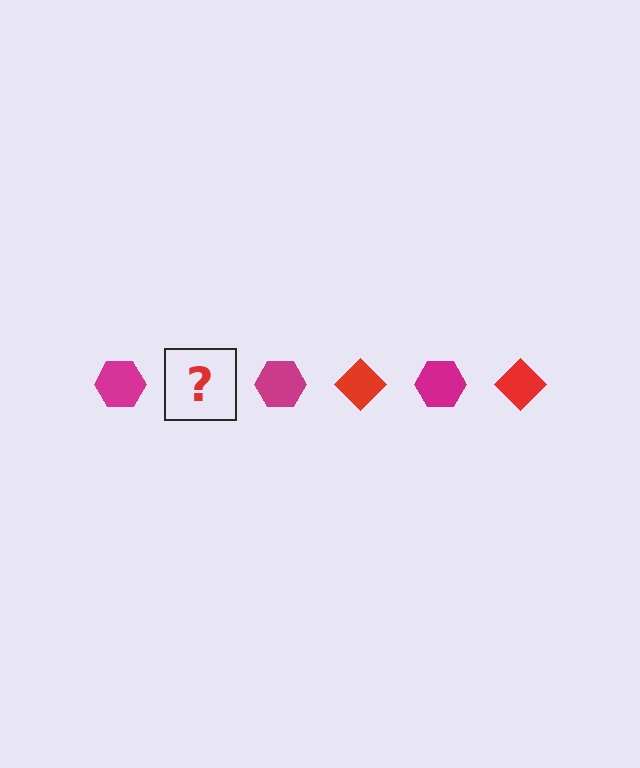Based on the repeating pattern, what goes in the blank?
The blank should be a red diamond.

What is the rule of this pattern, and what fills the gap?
The rule is that the pattern alternates between magenta hexagon and red diamond. The gap should be filled with a red diamond.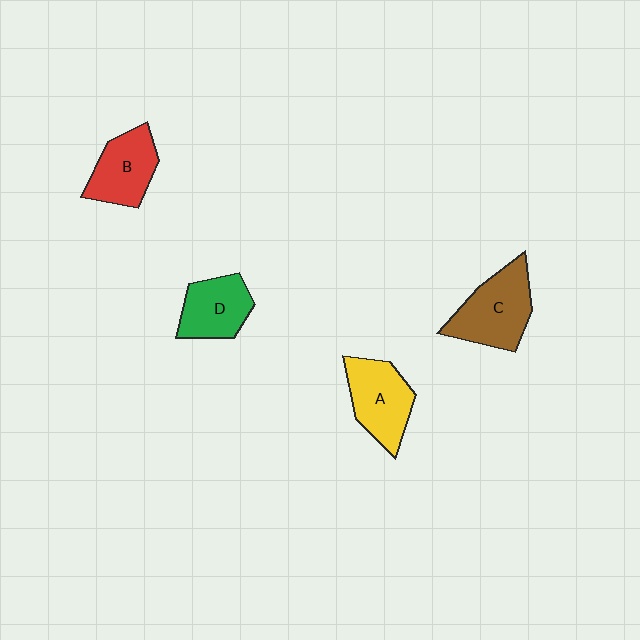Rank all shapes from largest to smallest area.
From largest to smallest: C (brown), A (yellow), B (red), D (green).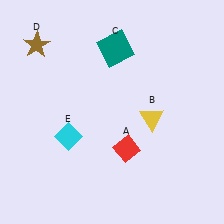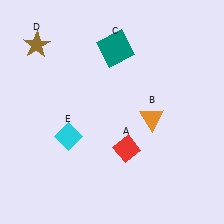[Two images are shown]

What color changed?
The triangle (B) changed from yellow in Image 1 to orange in Image 2.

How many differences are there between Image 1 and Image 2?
There is 1 difference between the two images.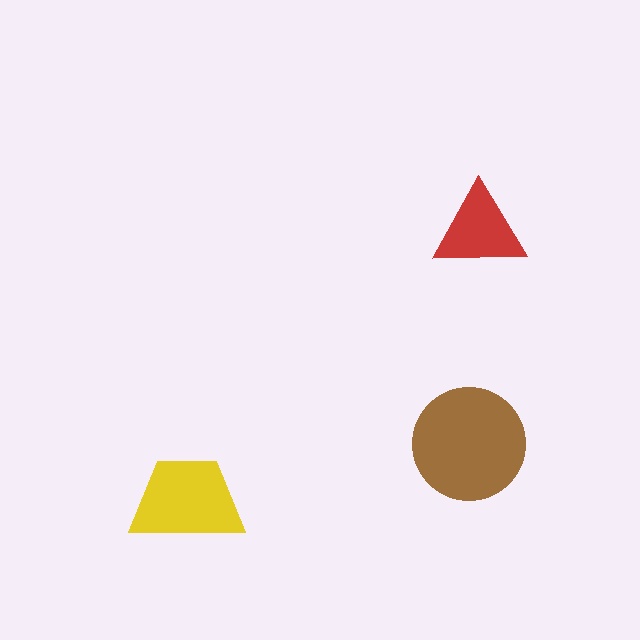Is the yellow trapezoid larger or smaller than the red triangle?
Larger.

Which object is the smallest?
The red triangle.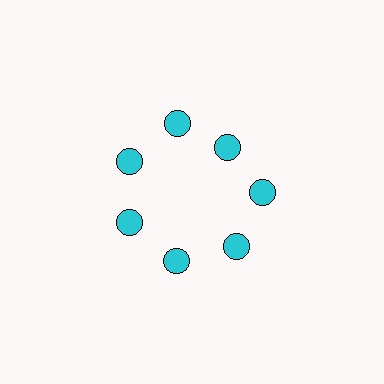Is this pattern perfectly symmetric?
No. The 7 cyan circles are arranged in a ring, but one element near the 1 o'clock position is pulled inward toward the center, breaking the 7-fold rotational symmetry.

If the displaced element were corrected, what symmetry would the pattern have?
It would have 7-fold rotational symmetry — the pattern would map onto itself every 51 degrees.